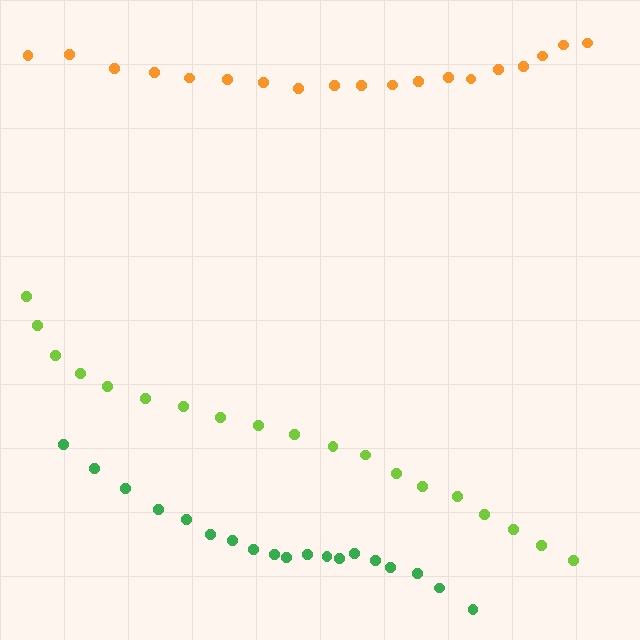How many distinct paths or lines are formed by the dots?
There are 3 distinct paths.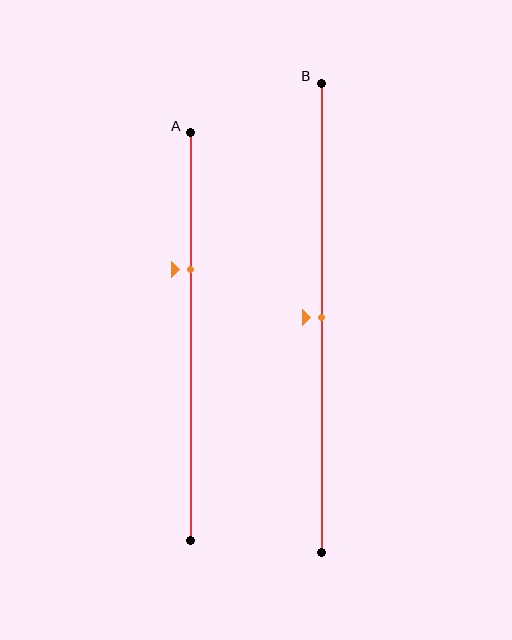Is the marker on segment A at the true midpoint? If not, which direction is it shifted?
No, the marker on segment A is shifted upward by about 16% of the segment length.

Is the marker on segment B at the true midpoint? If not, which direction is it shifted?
Yes, the marker on segment B is at the true midpoint.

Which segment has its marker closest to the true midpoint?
Segment B has its marker closest to the true midpoint.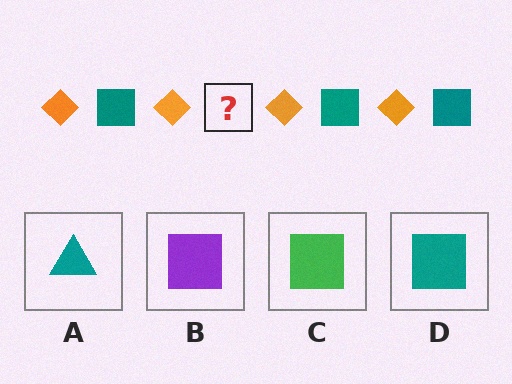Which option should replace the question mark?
Option D.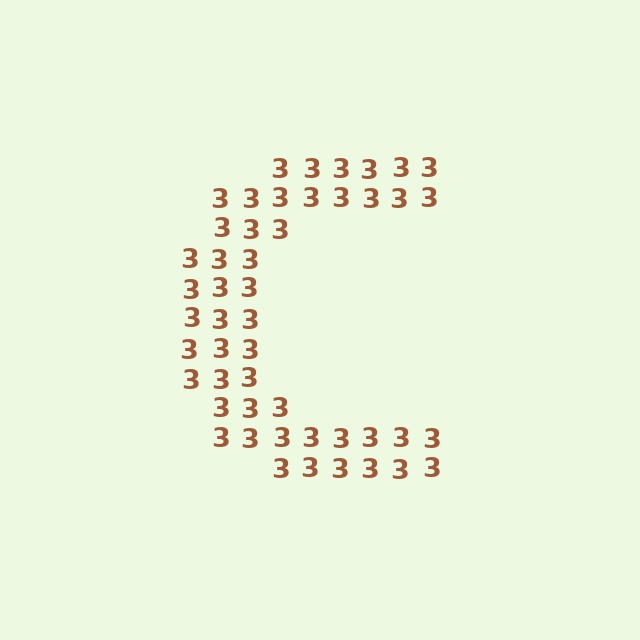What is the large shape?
The large shape is the letter C.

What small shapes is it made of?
It is made of small digit 3's.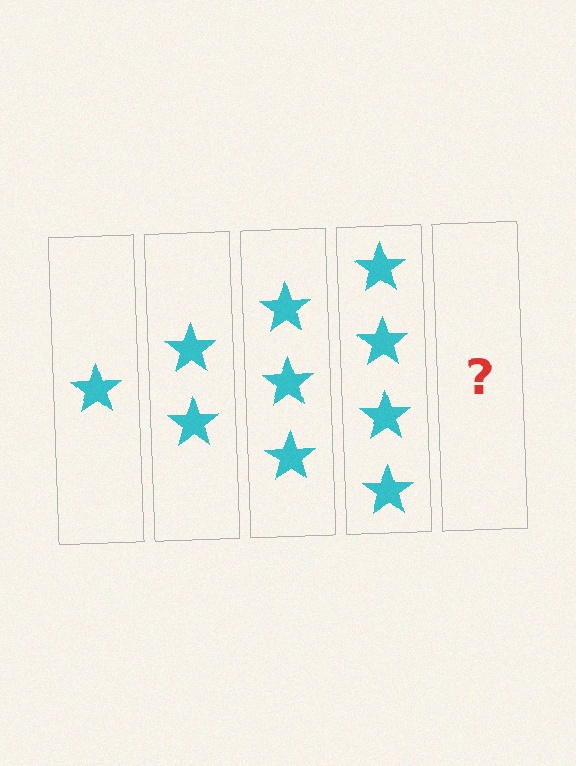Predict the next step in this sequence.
The next step is 5 stars.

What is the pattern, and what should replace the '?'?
The pattern is that each step adds one more star. The '?' should be 5 stars.